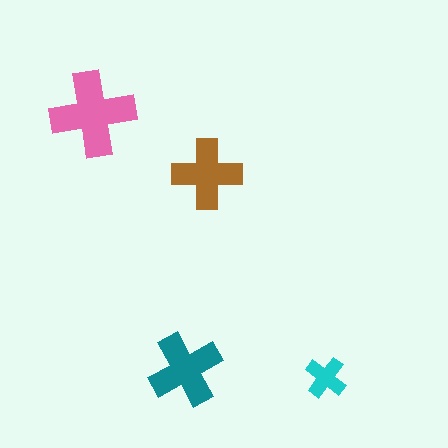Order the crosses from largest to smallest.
the pink one, the teal one, the brown one, the cyan one.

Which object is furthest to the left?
The pink cross is leftmost.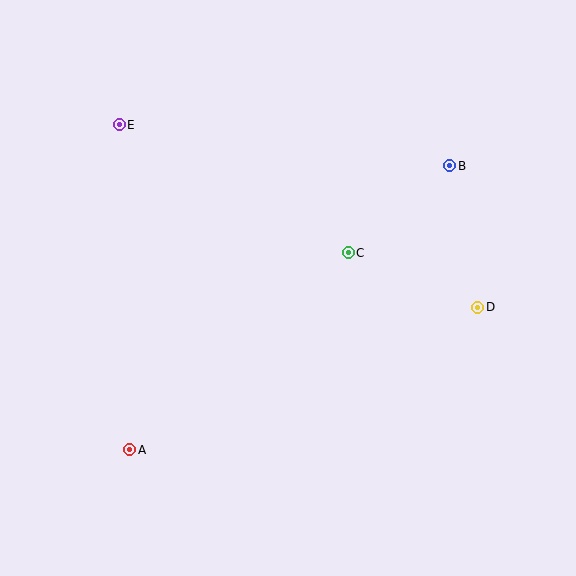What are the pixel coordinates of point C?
Point C is at (348, 253).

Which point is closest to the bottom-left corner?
Point A is closest to the bottom-left corner.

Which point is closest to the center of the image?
Point C at (348, 253) is closest to the center.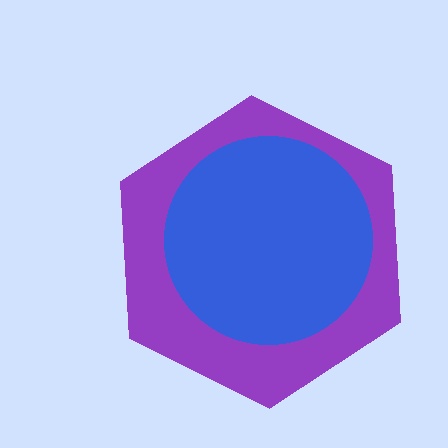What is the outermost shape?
The purple hexagon.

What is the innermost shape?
The blue circle.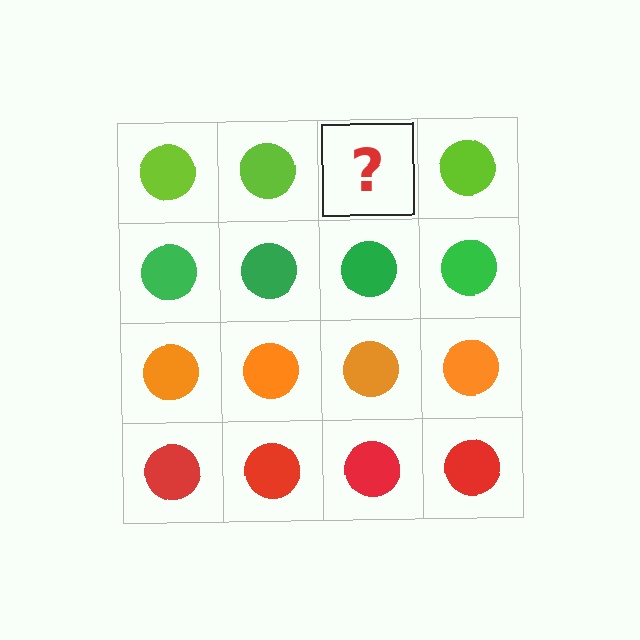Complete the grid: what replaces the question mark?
The question mark should be replaced with a lime circle.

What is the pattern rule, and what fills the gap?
The rule is that each row has a consistent color. The gap should be filled with a lime circle.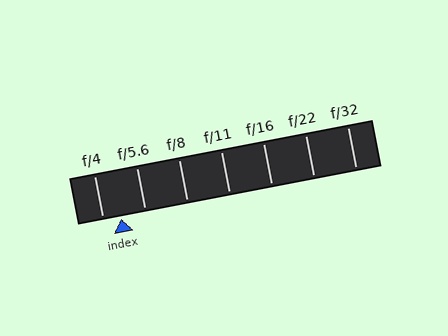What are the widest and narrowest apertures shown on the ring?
The widest aperture shown is f/4 and the narrowest is f/32.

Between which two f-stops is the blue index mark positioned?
The index mark is between f/4 and f/5.6.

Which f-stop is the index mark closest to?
The index mark is closest to f/4.